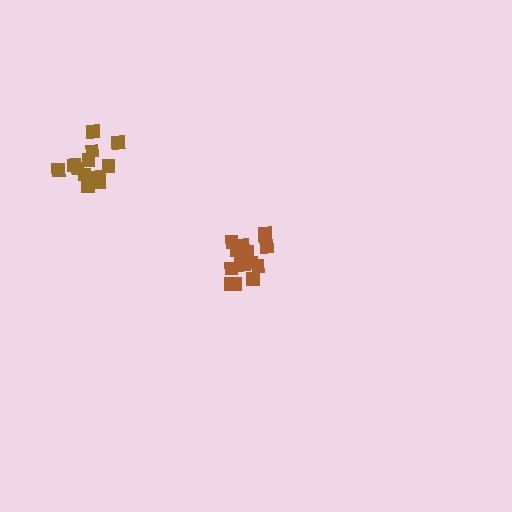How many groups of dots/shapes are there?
There are 2 groups.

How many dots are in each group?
Group 1: 15 dots, Group 2: 13 dots (28 total).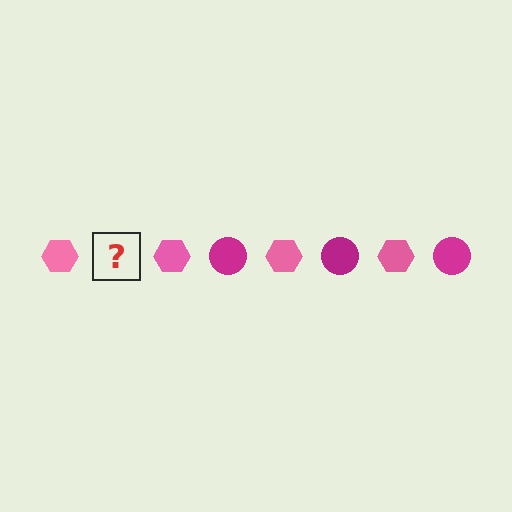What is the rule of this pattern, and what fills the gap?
The rule is that the pattern alternates between pink hexagon and magenta circle. The gap should be filled with a magenta circle.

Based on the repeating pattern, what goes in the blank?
The blank should be a magenta circle.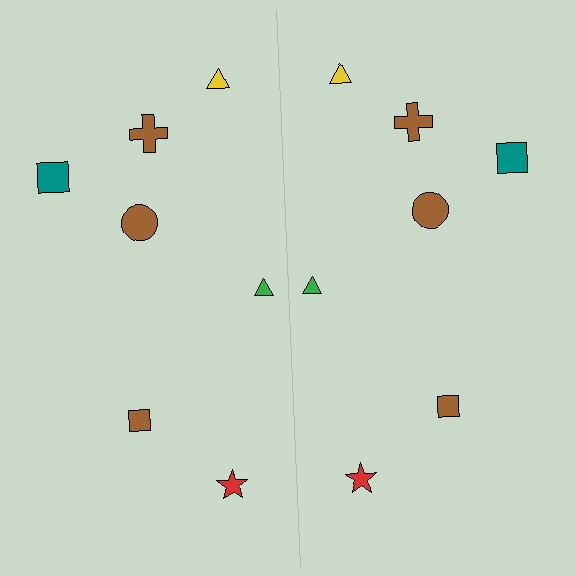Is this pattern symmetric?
Yes, this pattern has bilateral (reflection) symmetry.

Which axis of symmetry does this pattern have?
The pattern has a vertical axis of symmetry running through the center of the image.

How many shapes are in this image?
There are 14 shapes in this image.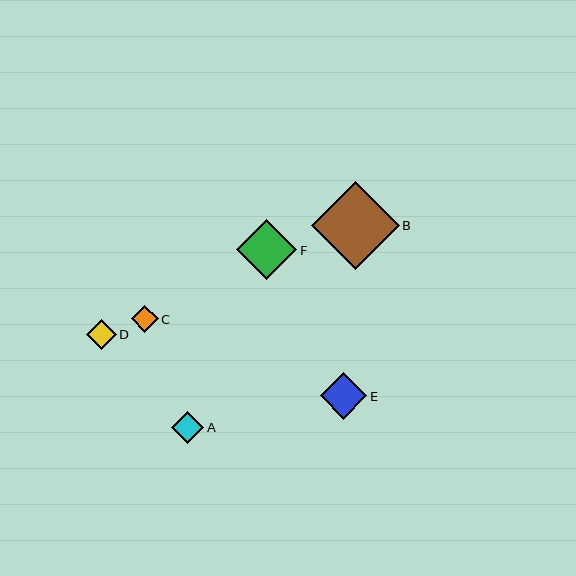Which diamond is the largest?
Diamond B is the largest with a size of approximately 88 pixels.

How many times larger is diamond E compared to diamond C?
Diamond E is approximately 1.7 times the size of diamond C.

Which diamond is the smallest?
Diamond C is the smallest with a size of approximately 27 pixels.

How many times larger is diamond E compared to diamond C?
Diamond E is approximately 1.7 times the size of diamond C.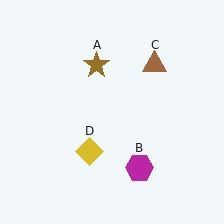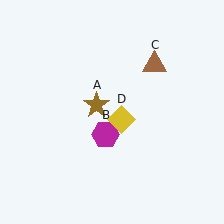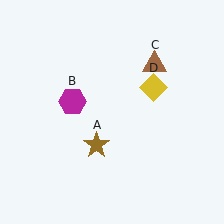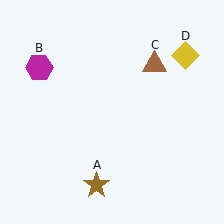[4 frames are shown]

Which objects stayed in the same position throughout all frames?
Brown triangle (object C) remained stationary.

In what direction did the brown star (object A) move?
The brown star (object A) moved down.